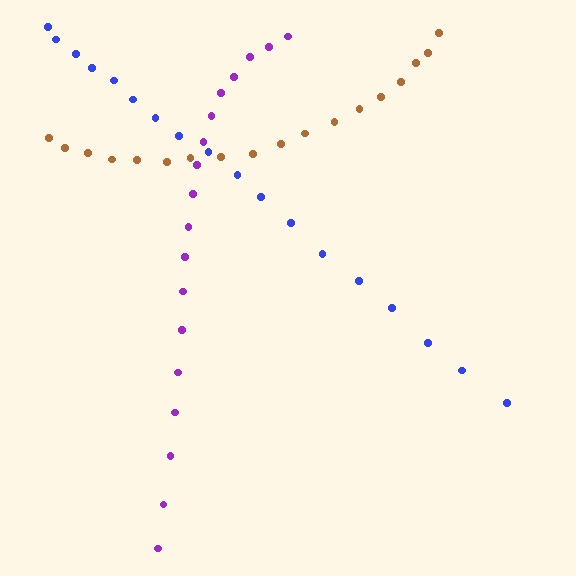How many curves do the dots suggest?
There are 3 distinct paths.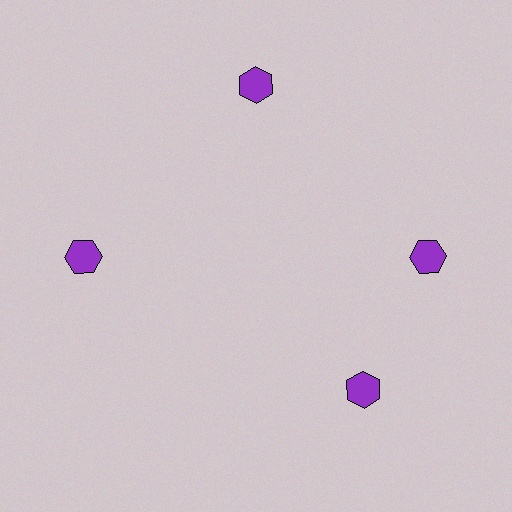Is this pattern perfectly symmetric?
No. The 4 purple hexagons are arranged in a ring, but one element near the 6 o'clock position is rotated out of alignment along the ring, breaking the 4-fold rotational symmetry.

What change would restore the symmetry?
The symmetry would be restored by rotating it back into even spacing with its neighbors so that all 4 hexagons sit at equal angles and equal distance from the center.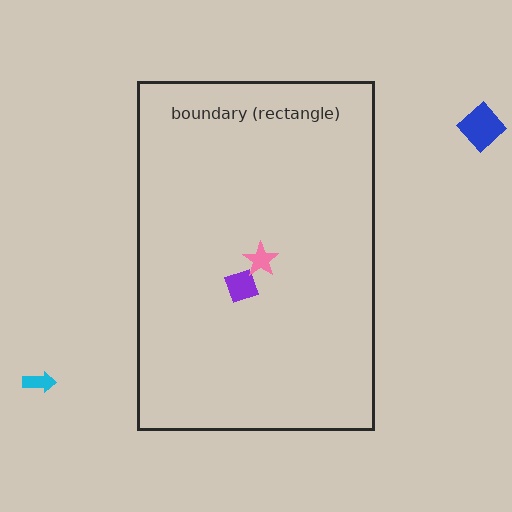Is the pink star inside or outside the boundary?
Inside.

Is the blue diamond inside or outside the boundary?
Outside.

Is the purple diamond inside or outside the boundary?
Inside.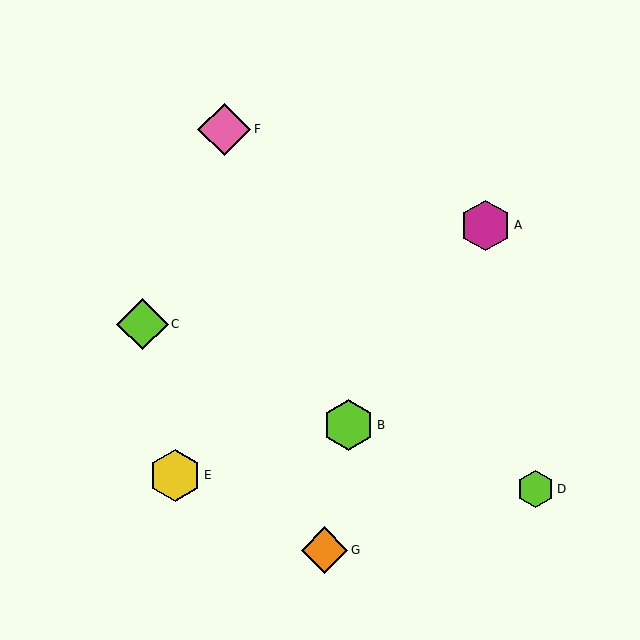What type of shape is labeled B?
Shape B is a lime hexagon.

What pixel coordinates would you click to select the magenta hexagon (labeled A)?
Click at (486, 225) to select the magenta hexagon A.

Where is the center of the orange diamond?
The center of the orange diamond is at (325, 550).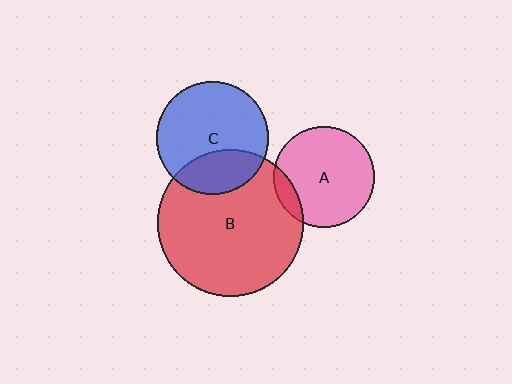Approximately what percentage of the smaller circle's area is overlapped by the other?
Approximately 30%.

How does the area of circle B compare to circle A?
Approximately 2.1 times.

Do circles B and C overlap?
Yes.